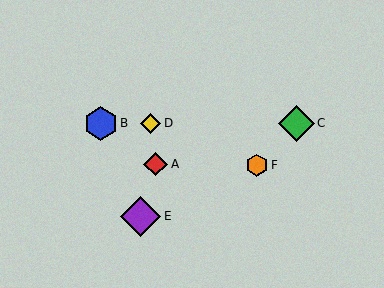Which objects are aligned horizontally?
Objects B, C, D are aligned horizontally.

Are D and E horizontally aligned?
No, D is at y≈123 and E is at y≈216.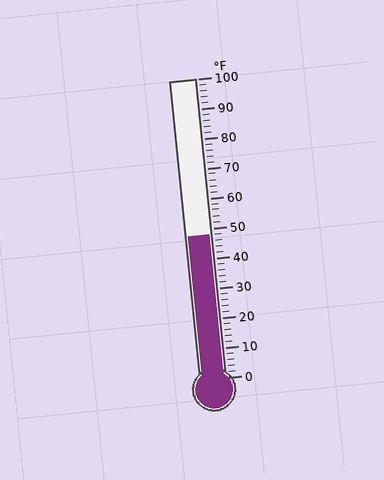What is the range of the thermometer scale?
The thermometer scale ranges from 0°F to 100°F.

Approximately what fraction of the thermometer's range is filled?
The thermometer is filled to approximately 50% of its range.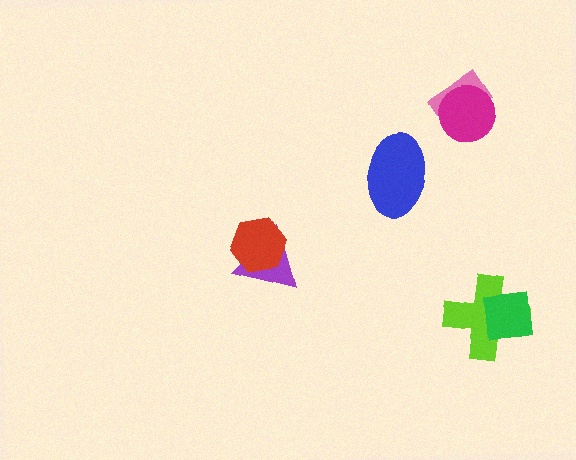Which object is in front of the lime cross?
The green square is in front of the lime cross.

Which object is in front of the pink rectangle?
The magenta circle is in front of the pink rectangle.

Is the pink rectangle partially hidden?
Yes, it is partially covered by another shape.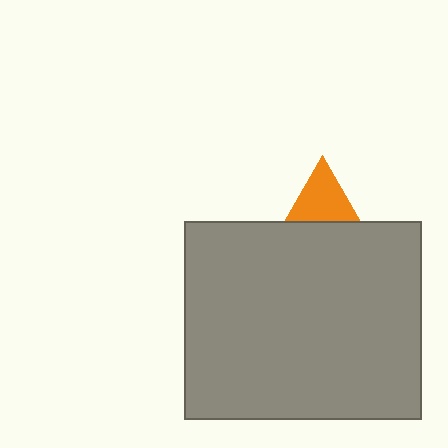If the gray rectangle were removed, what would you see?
You would see the complete orange triangle.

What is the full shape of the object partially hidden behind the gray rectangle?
The partially hidden object is an orange triangle.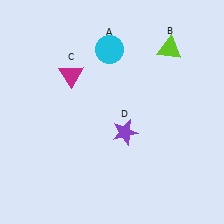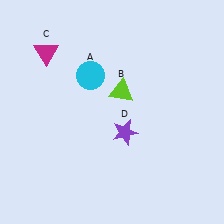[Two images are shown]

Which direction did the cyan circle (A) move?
The cyan circle (A) moved down.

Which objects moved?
The objects that moved are: the cyan circle (A), the lime triangle (B), the magenta triangle (C).